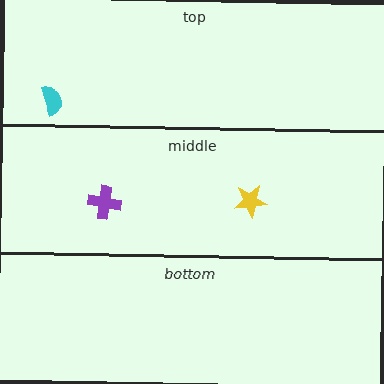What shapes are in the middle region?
The purple cross, the yellow star.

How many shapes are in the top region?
1.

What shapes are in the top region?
The cyan semicircle.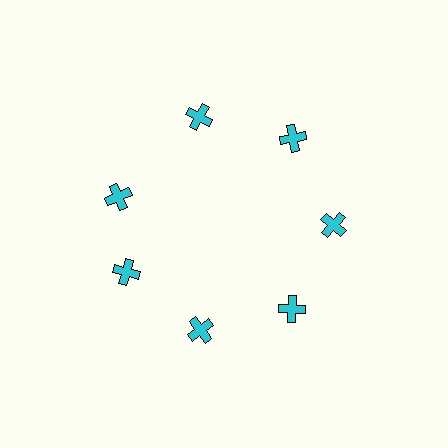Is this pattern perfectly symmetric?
No. The 7 cyan crosses are arranged in a ring, but one element near the 10 o'clock position is rotated out of alignment along the ring, breaking the 7-fold rotational symmetry.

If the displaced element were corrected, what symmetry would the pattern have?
It would have 7-fold rotational symmetry — the pattern would map onto itself every 51 degrees.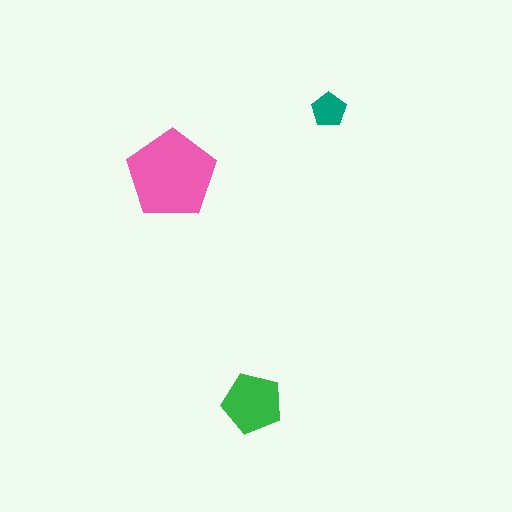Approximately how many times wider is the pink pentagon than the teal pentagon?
About 2.5 times wider.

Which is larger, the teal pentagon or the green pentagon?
The green one.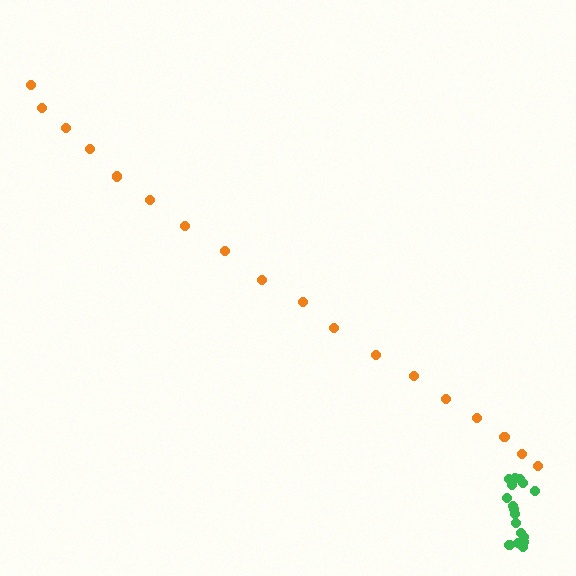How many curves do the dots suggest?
There are 2 distinct paths.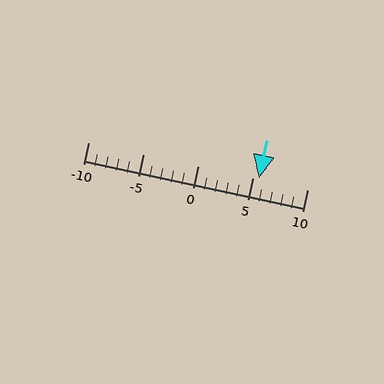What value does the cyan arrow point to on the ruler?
The cyan arrow points to approximately 6.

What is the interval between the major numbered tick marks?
The major tick marks are spaced 5 units apart.